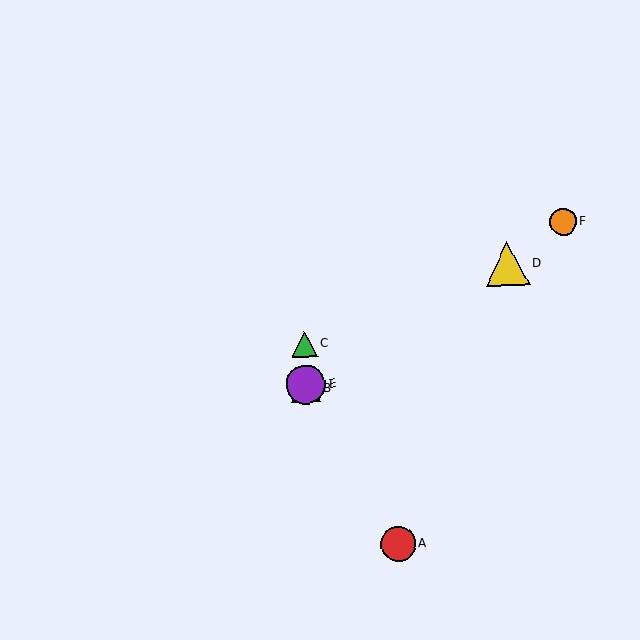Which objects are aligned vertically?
Objects B, C, E are aligned vertically.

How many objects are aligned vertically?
3 objects (B, C, E) are aligned vertically.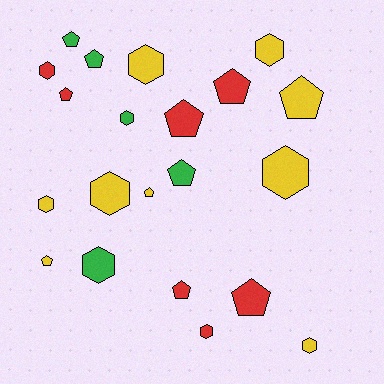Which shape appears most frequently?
Pentagon, with 11 objects.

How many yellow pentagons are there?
There are 3 yellow pentagons.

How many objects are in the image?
There are 21 objects.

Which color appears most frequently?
Yellow, with 9 objects.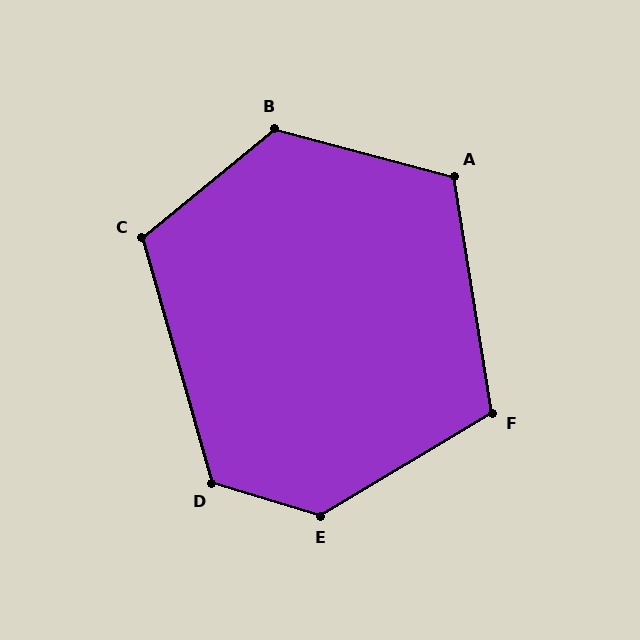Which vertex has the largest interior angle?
E, at approximately 132 degrees.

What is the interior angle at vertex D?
Approximately 122 degrees (obtuse).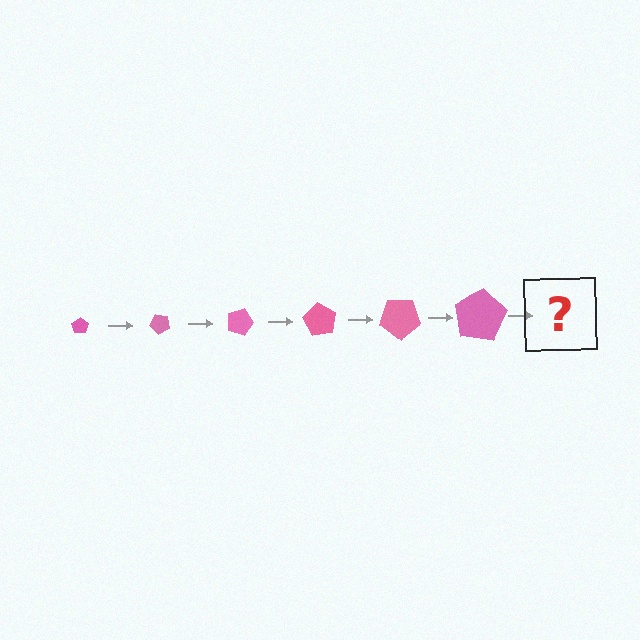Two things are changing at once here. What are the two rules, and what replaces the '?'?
The two rules are that the pentagon grows larger each step and it rotates 45 degrees each step. The '?' should be a pentagon, larger than the previous one and rotated 270 degrees from the start.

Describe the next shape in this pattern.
It should be a pentagon, larger than the previous one and rotated 270 degrees from the start.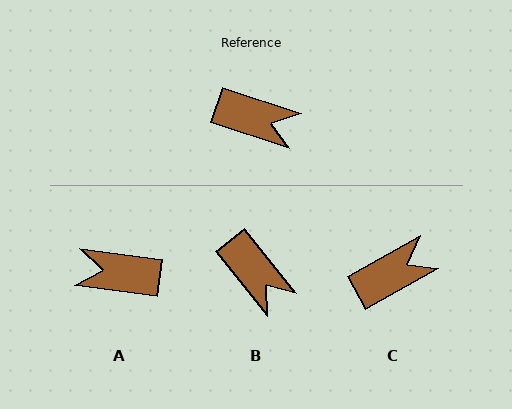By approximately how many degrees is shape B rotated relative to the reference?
Approximately 33 degrees clockwise.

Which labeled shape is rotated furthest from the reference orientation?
A, about 169 degrees away.